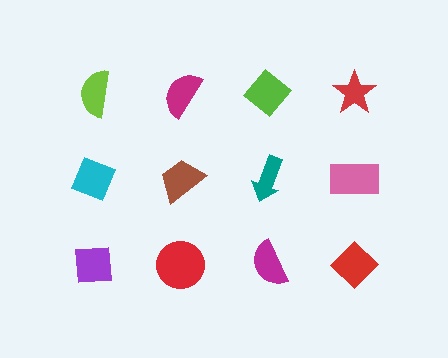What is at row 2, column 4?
A pink rectangle.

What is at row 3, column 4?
A red diamond.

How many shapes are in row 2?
4 shapes.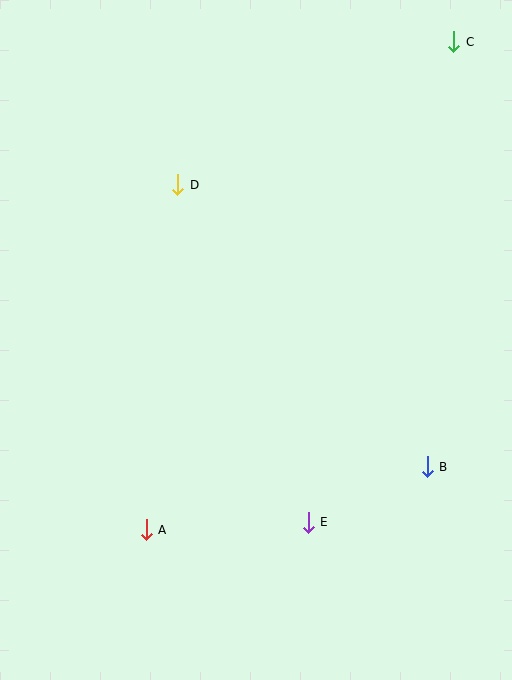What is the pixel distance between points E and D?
The distance between E and D is 362 pixels.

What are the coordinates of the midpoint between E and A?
The midpoint between E and A is at (227, 526).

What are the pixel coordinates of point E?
Point E is at (308, 522).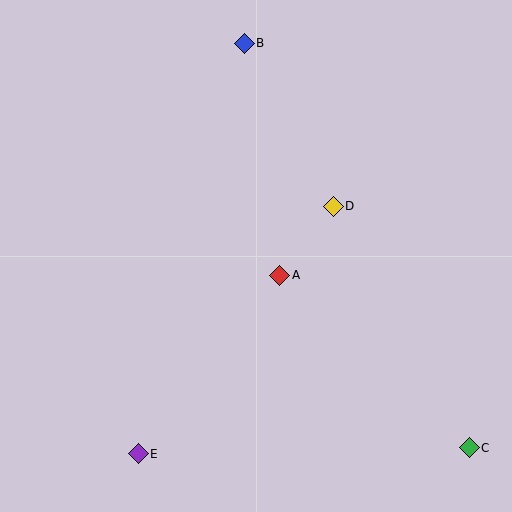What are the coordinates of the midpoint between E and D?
The midpoint between E and D is at (236, 330).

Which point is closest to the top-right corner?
Point B is closest to the top-right corner.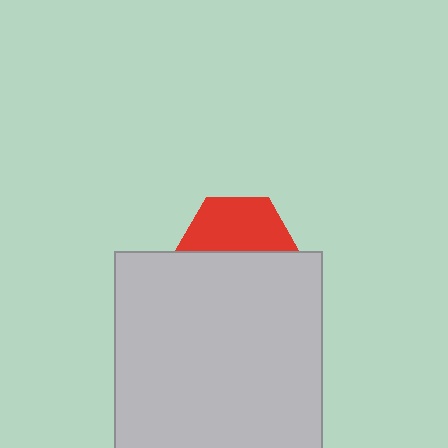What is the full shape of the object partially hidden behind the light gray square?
The partially hidden object is a red hexagon.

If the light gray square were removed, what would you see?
You would see the complete red hexagon.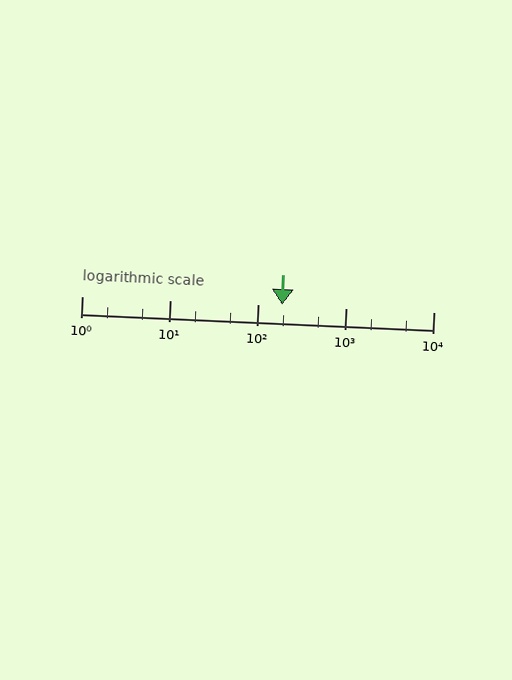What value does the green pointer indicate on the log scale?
The pointer indicates approximately 190.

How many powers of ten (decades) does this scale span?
The scale spans 4 decades, from 1 to 10000.